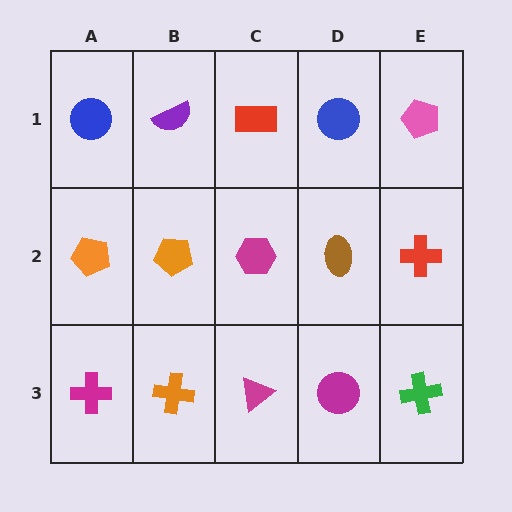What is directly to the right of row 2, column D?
A red cross.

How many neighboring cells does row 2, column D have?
4.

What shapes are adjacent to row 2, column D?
A blue circle (row 1, column D), a magenta circle (row 3, column D), a magenta hexagon (row 2, column C), a red cross (row 2, column E).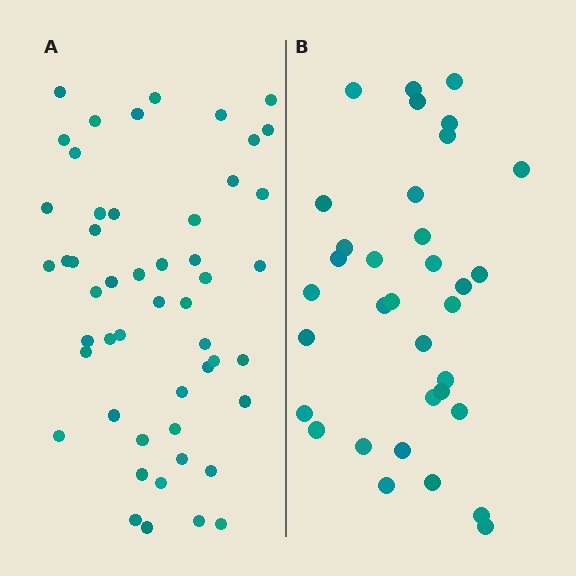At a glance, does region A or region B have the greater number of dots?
Region A (the left region) has more dots.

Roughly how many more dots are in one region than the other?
Region A has approximately 15 more dots than region B.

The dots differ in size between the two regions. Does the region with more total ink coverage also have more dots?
No. Region B has more total ink coverage because its dots are larger, but region A actually contains more individual dots. Total area can be misleading — the number of items is what matters here.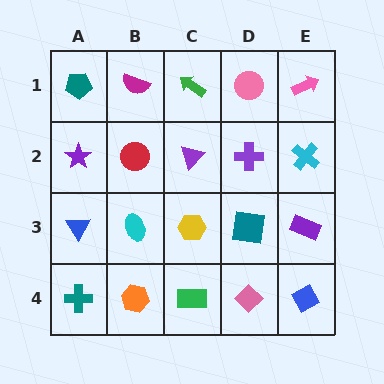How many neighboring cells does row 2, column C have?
4.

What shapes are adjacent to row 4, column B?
A cyan ellipse (row 3, column B), a teal cross (row 4, column A), a green rectangle (row 4, column C).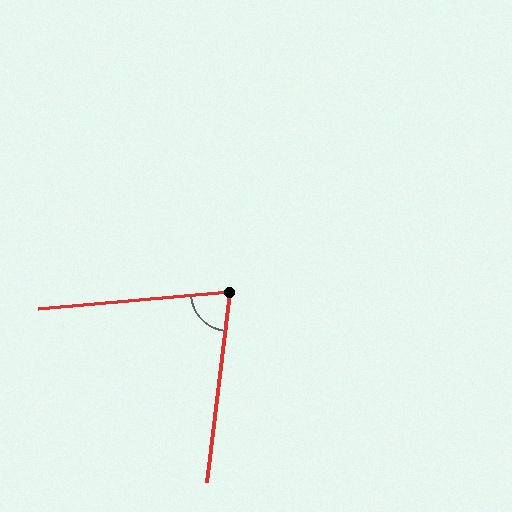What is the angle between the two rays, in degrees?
Approximately 78 degrees.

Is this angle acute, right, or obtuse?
It is acute.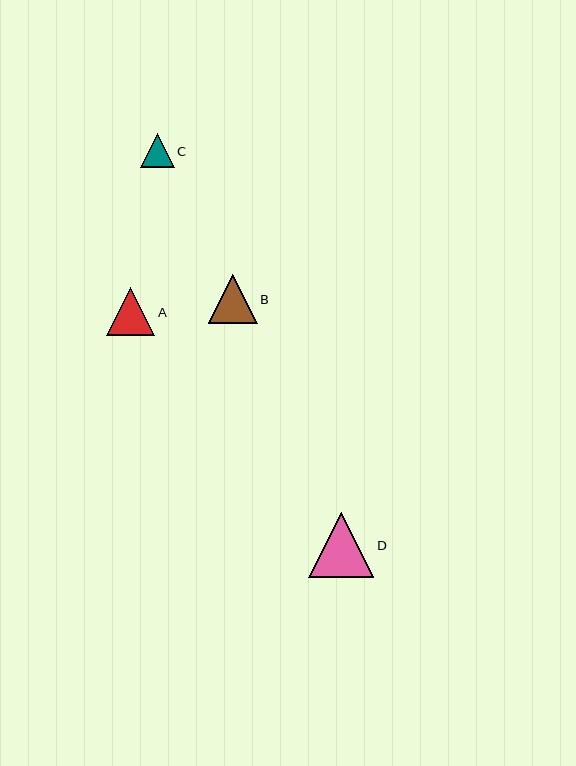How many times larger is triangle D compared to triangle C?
Triangle D is approximately 1.9 times the size of triangle C.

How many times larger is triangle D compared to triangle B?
Triangle D is approximately 1.3 times the size of triangle B.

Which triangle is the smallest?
Triangle C is the smallest with a size of approximately 34 pixels.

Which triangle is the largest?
Triangle D is the largest with a size of approximately 65 pixels.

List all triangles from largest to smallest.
From largest to smallest: D, B, A, C.